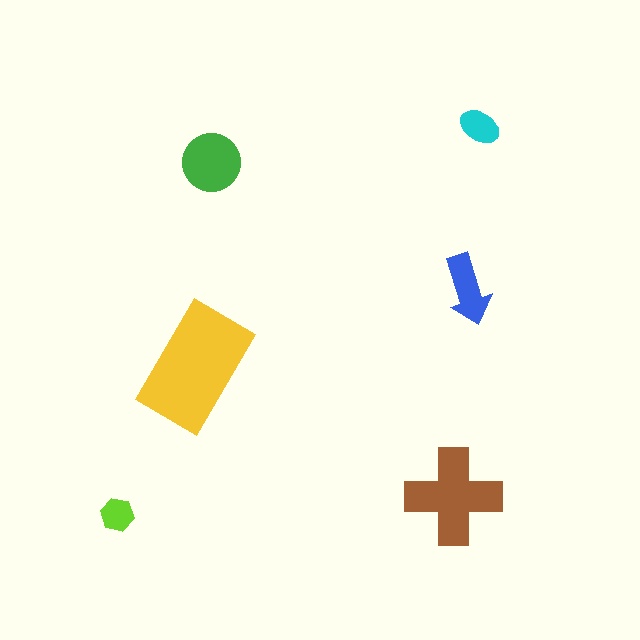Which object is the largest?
The yellow rectangle.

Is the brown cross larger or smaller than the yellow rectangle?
Smaller.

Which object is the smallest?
The lime hexagon.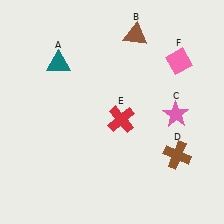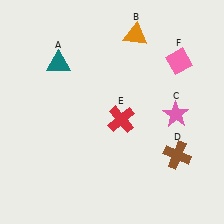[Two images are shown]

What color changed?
The triangle (B) changed from brown in Image 1 to orange in Image 2.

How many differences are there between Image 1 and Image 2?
There is 1 difference between the two images.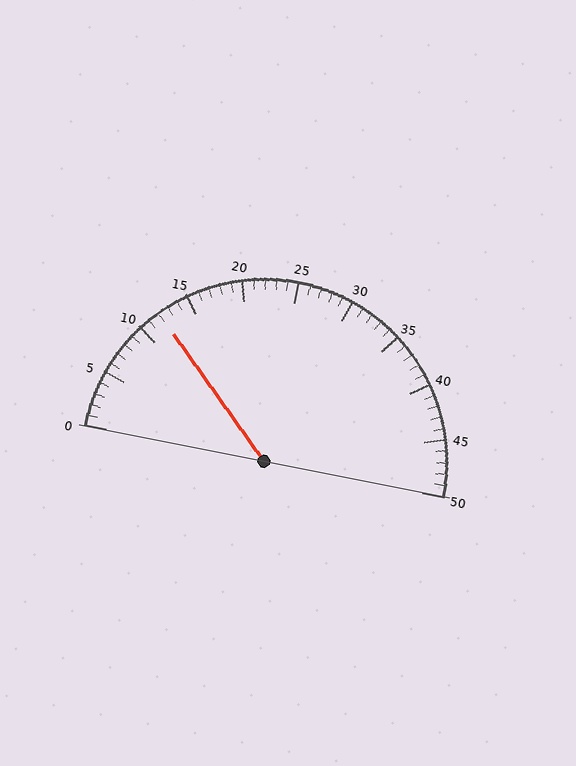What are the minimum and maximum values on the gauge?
The gauge ranges from 0 to 50.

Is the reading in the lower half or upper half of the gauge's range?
The reading is in the lower half of the range (0 to 50).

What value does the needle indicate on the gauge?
The needle indicates approximately 12.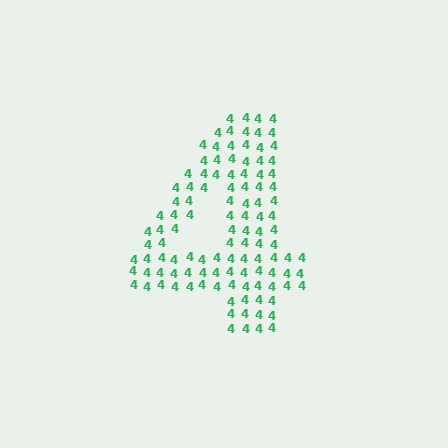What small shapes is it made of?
It is made of small digit 4's.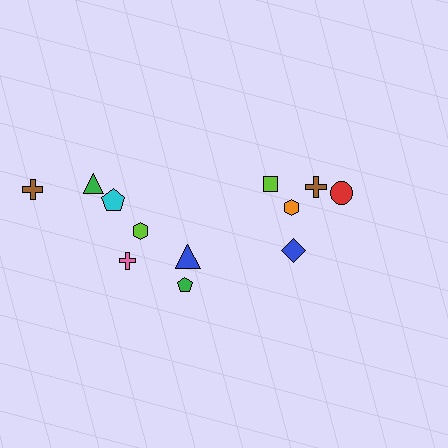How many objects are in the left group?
There are 7 objects.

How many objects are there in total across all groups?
There are 12 objects.